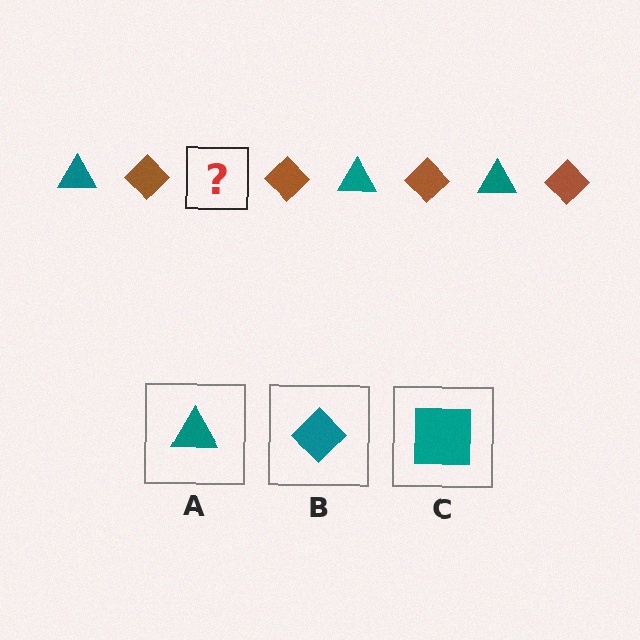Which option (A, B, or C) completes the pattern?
A.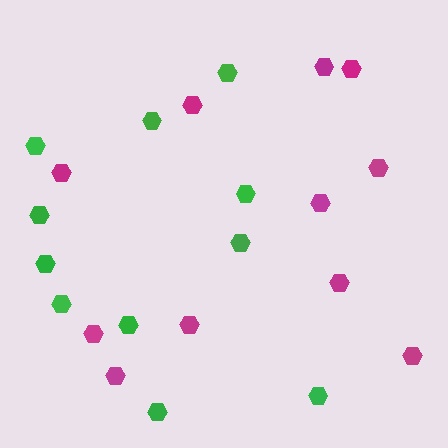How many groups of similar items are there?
There are 2 groups: one group of magenta hexagons (11) and one group of green hexagons (11).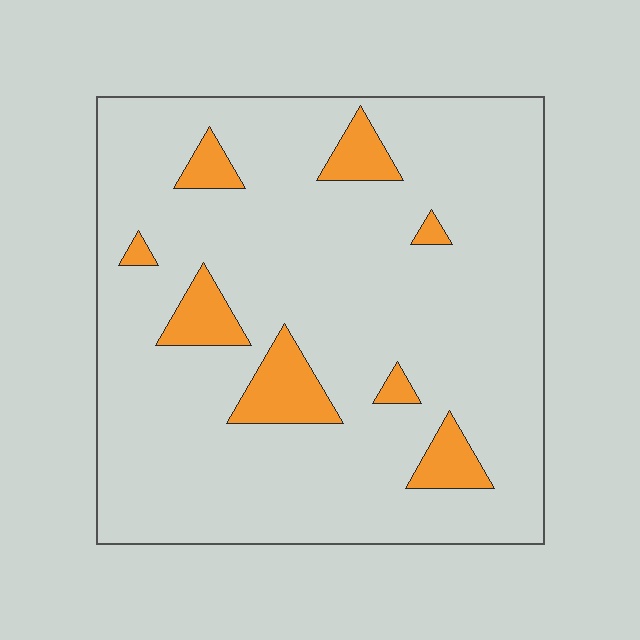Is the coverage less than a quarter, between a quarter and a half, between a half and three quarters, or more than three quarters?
Less than a quarter.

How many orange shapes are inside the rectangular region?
8.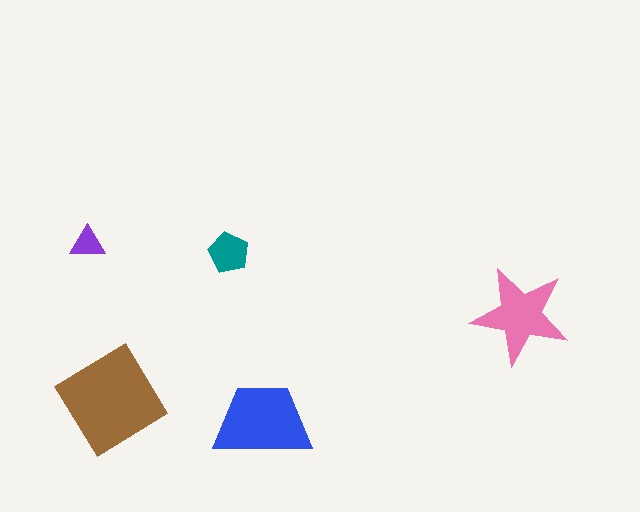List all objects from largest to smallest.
The brown diamond, the blue trapezoid, the pink star, the teal pentagon, the purple triangle.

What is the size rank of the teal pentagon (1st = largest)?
4th.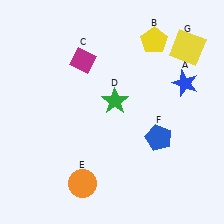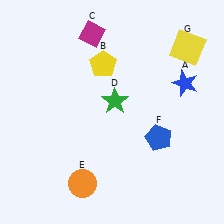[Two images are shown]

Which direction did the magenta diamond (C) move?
The magenta diamond (C) moved up.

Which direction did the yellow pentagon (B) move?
The yellow pentagon (B) moved left.